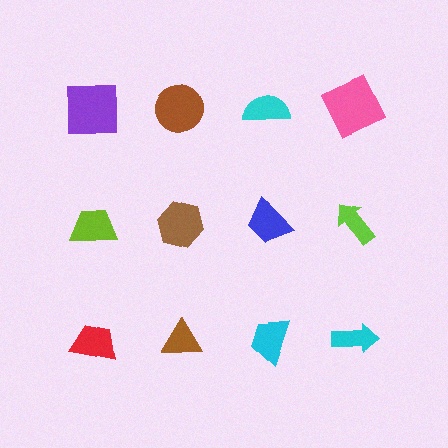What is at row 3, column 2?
A brown triangle.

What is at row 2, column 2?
A brown hexagon.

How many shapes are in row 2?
4 shapes.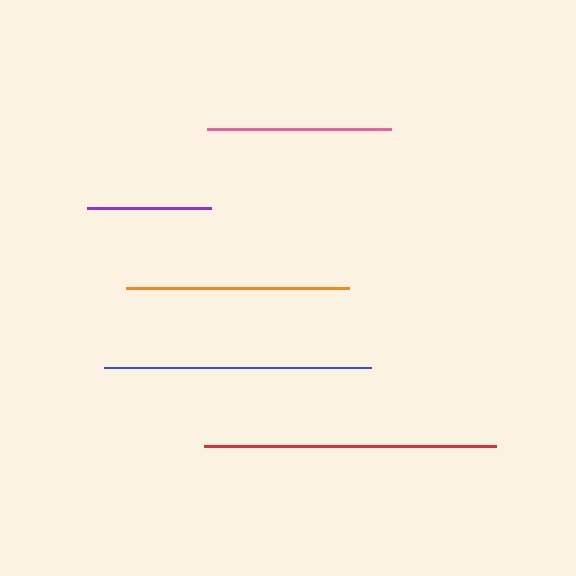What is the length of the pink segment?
The pink segment is approximately 184 pixels long.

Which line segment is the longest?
The red line is the longest at approximately 292 pixels.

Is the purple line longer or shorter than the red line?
The red line is longer than the purple line.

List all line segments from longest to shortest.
From longest to shortest: red, blue, orange, pink, purple.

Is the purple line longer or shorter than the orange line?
The orange line is longer than the purple line.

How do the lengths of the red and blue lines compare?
The red and blue lines are approximately the same length.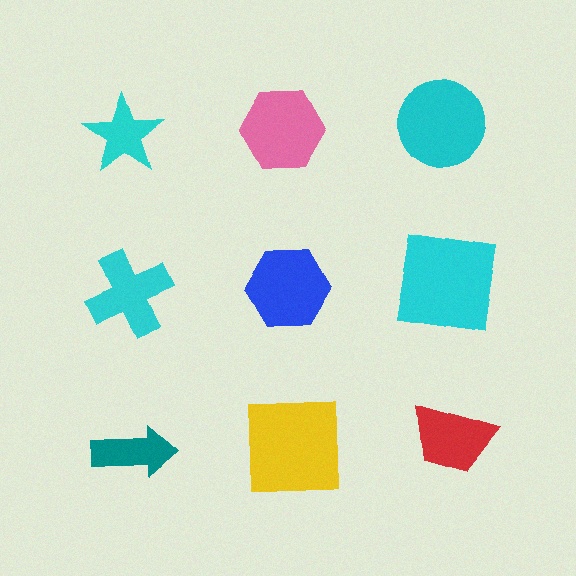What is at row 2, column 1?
A cyan cross.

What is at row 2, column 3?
A cyan square.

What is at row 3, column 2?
A yellow square.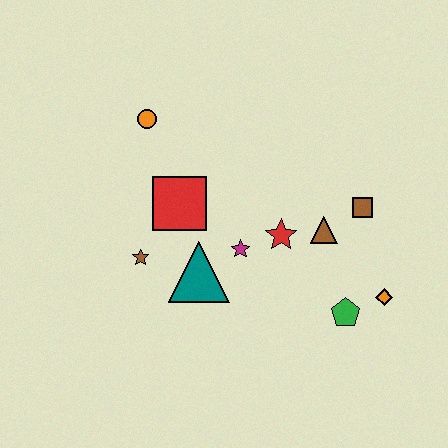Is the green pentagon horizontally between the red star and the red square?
No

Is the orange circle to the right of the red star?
No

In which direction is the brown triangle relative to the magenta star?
The brown triangle is to the right of the magenta star.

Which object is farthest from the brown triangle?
The orange circle is farthest from the brown triangle.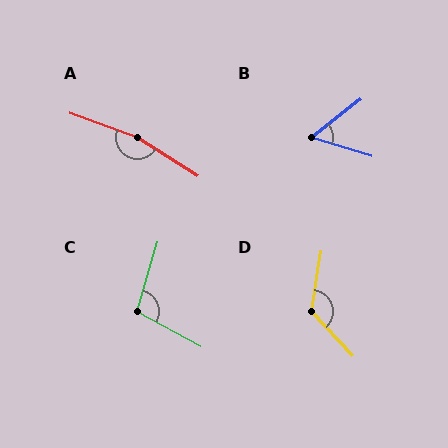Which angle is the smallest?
B, at approximately 54 degrees.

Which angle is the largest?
A, at approximately 168 degrees.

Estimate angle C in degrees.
Approximately 102 degrees.